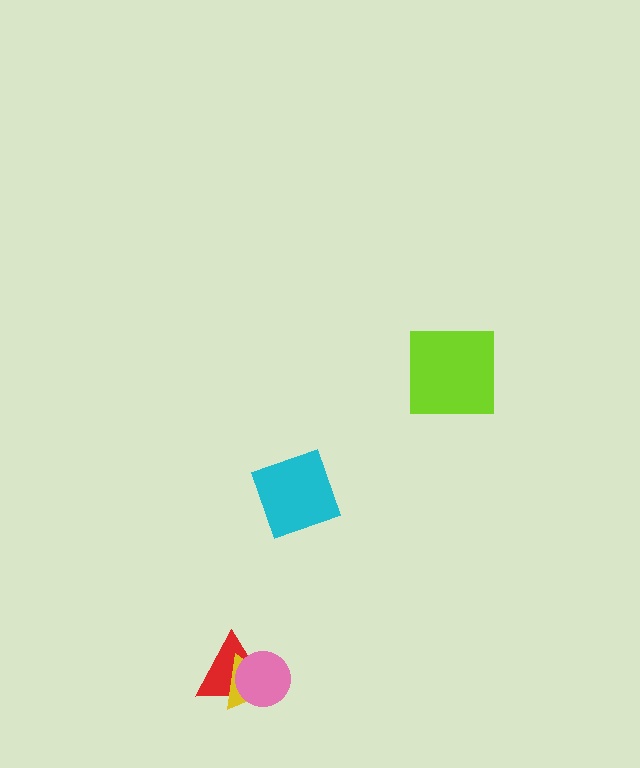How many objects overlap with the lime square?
0 objects overlap with the lime square.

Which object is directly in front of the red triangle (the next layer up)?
The yellow triangle is directly in front of the red triangle.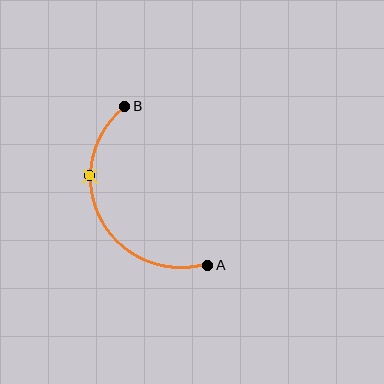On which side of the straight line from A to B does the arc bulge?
The arc bulges to the left of the straight line connecting A and B.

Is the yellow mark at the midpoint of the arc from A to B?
No. The yellow mark lies on the arc but is closer to endpoint B. The arc midpoint would be at the point on the curve equidistant along the arc from both A and B.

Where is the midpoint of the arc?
The arc midpoint is the point on the curve farthest from the straight line joining A and B. It sits to the left of that line.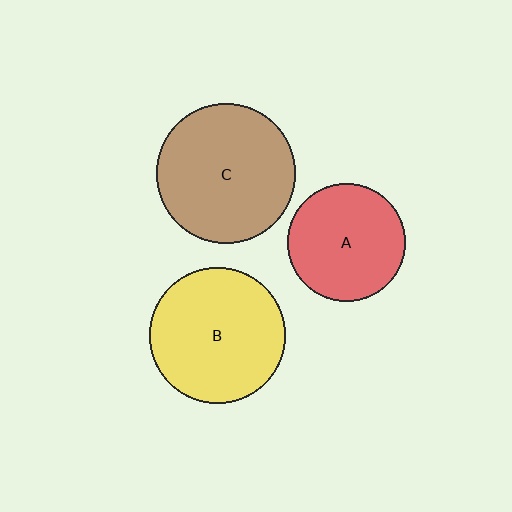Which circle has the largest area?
Circle C (brown).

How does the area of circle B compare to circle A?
Approximately 1.3 times.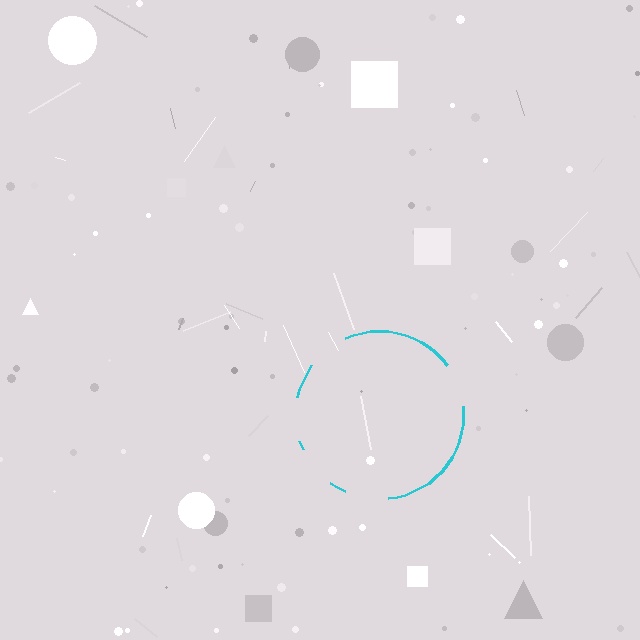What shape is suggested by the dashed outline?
The dashed outline suggests a circle.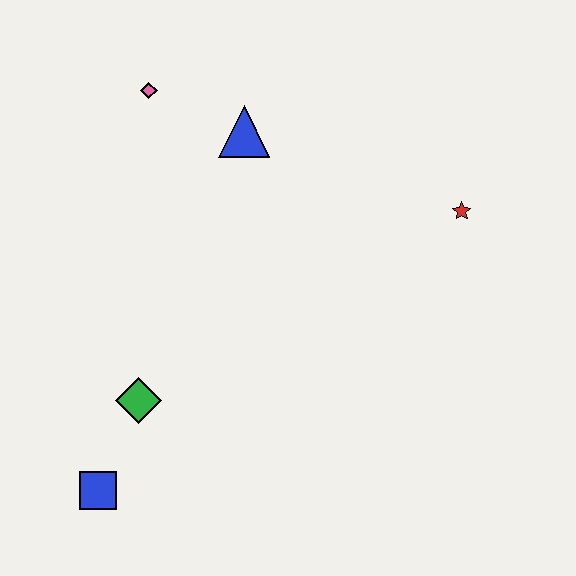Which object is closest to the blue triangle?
The pink diamond is closest to the blue triangle.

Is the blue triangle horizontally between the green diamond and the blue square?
No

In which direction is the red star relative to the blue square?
The red star is to the right of the blue square.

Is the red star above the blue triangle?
No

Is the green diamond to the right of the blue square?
Yes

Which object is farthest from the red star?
The blue square is farthest from the red star.